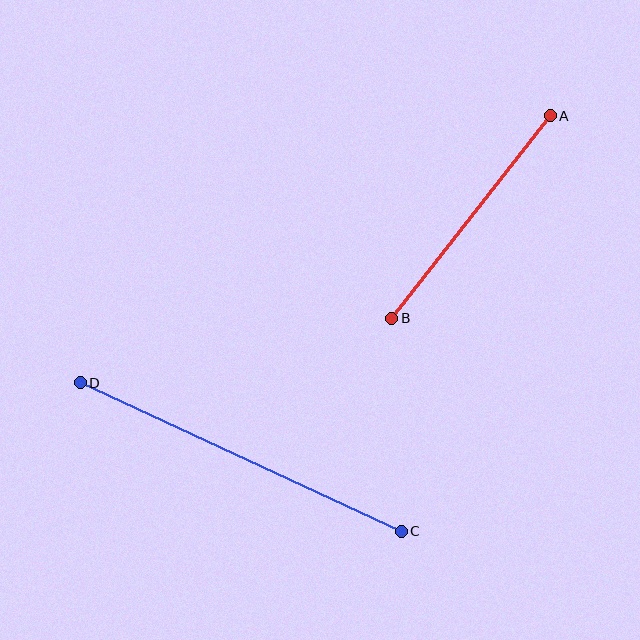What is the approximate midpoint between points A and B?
The midpoint is at approximately (471, 217) pixels.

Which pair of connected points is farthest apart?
Points C and D are farthest apart.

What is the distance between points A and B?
The distance is approximately 257 pixels.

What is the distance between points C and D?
The distance is approximately 354 pixels.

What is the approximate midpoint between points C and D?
The midpoint is at approximately (241, 457) pixels.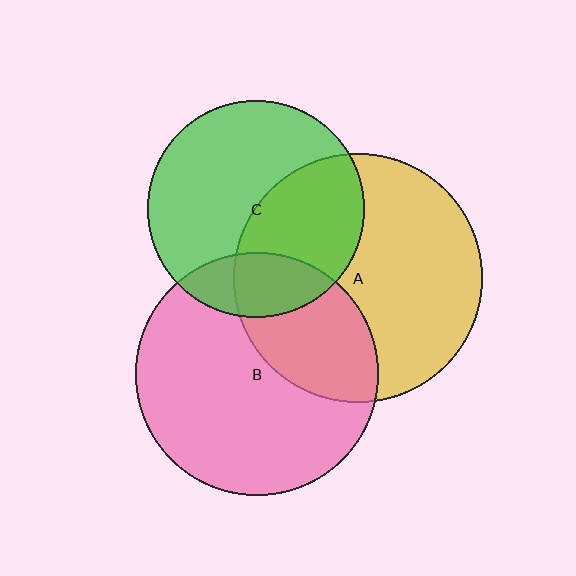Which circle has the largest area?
Circle A (yellow).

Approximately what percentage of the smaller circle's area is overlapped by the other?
Approximately 20%.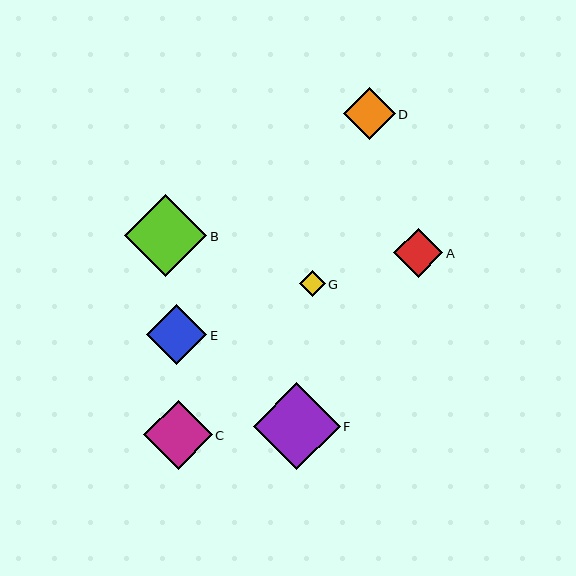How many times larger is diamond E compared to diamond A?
Diamond E is approximately 1.2 times the size of diamond A.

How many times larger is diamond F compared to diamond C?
Diamond F is approximately 1.3 times the size of diamond C.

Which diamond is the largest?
Diamond F is the largest with a size of approximately 87 pixels.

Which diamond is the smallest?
Diamond G is the smallest with a size of approximately 26 pixels.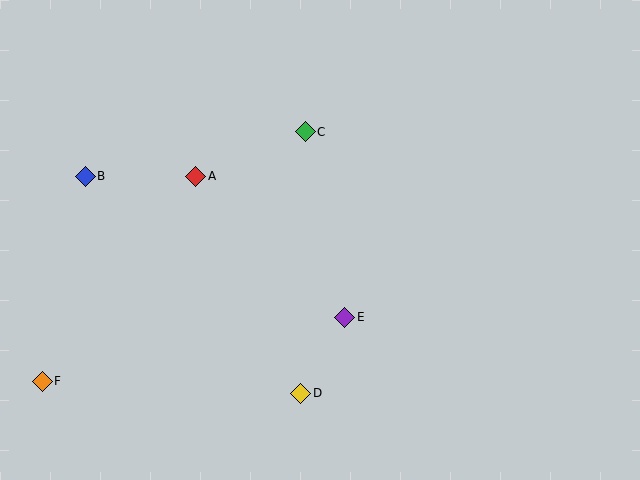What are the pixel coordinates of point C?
Point C is at (305, 132).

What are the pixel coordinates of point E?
Point E is at (345, 317).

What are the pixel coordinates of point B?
Point B is at (85, 176).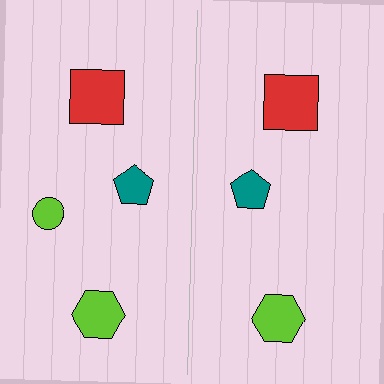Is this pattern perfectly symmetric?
No, the pattern is not perfectly symmetric. A lime circle is missing from the right side.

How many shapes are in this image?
There are 7 shapes in this image.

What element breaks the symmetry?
A lime circle is missing from the right side.